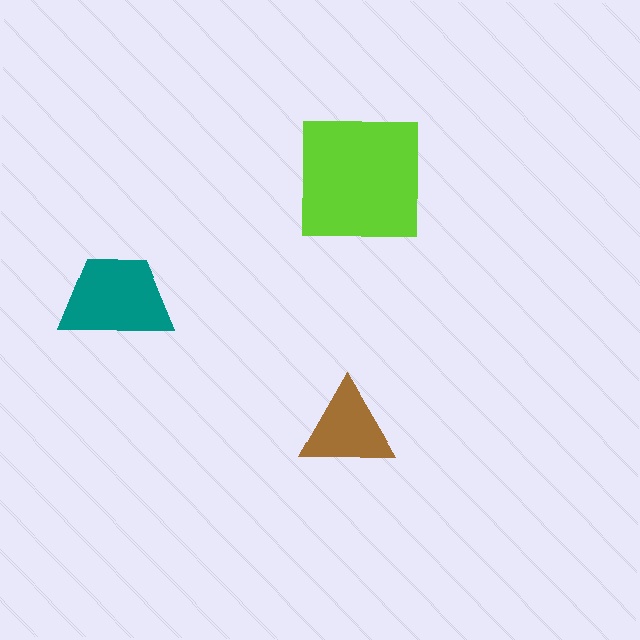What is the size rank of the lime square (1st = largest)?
1st.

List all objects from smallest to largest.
The brown triangle, the teal trapezoid, the lime square.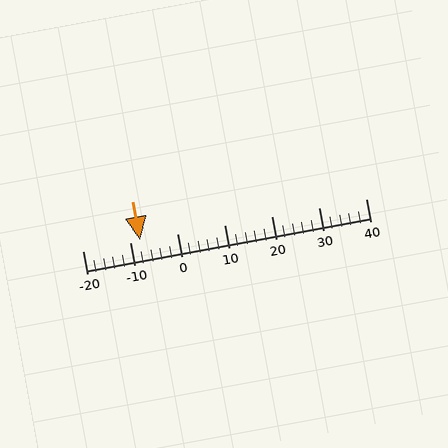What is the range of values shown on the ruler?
The ruler shows values from -20 to 40.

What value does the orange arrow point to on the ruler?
The orange arrow points to approximately -8.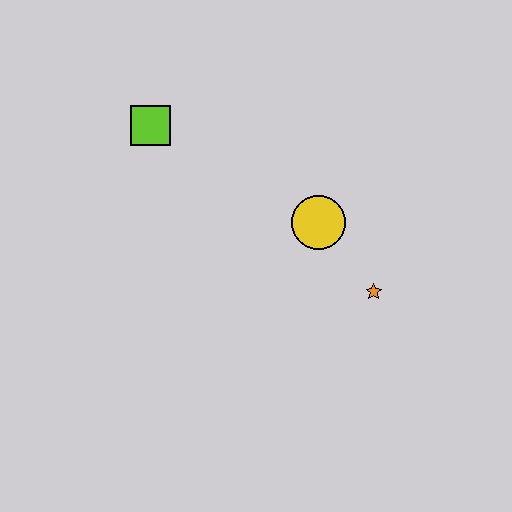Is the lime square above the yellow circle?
Yes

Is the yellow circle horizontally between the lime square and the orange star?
Yes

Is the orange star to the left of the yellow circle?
No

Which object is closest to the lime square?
The yellow circle is closest to the lime square.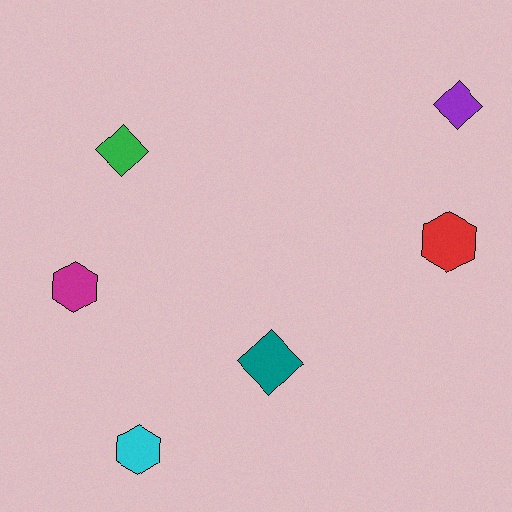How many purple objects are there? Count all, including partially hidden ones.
There is 1 purple object.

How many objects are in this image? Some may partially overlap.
There are 6 objects.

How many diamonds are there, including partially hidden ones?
There are 3 diamonds.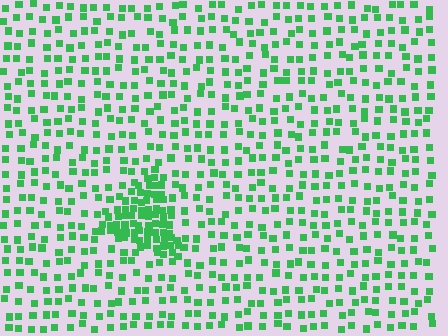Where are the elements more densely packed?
The elements are more densely packed inside the triangle boundary.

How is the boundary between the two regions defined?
The boundary is defined by a change in element density (approximately 2.8x ratio). All elements are the same color, size, and shape.